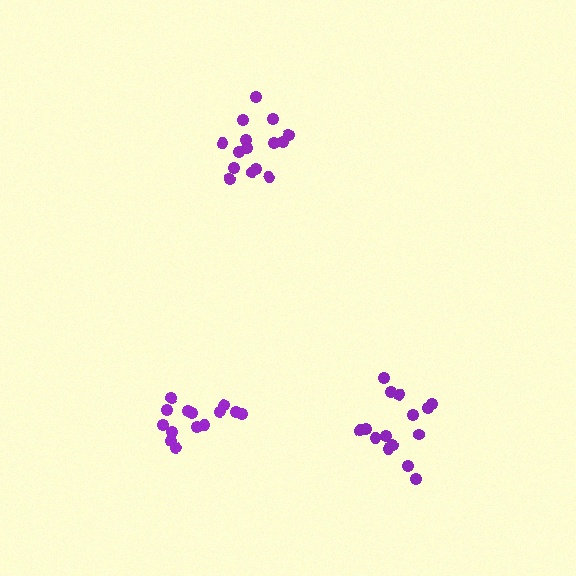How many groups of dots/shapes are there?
There are 3 groups.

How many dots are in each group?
Group 1: 15 dots, Group 2: 14 dots, Group 3: 15 dots (44 total).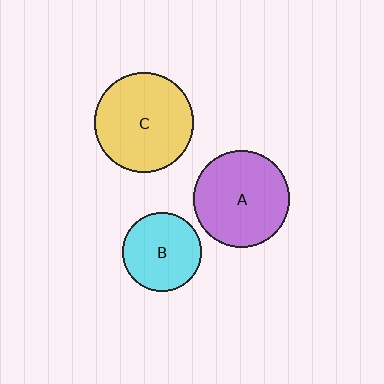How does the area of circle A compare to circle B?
Approximately 1.5 times.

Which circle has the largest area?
Circle C (yellow).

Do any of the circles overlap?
No, none of the circles overlap.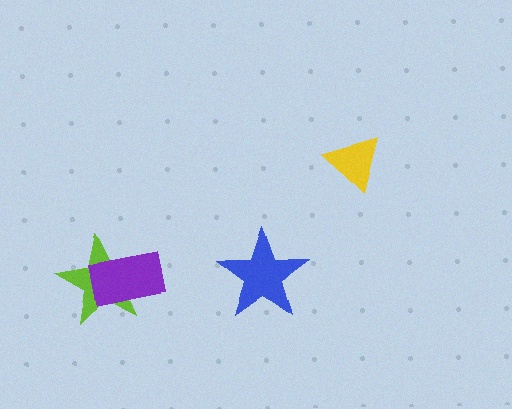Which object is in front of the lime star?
The purple rectangle is in front of the lime star.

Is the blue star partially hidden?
No, no other shape covers it.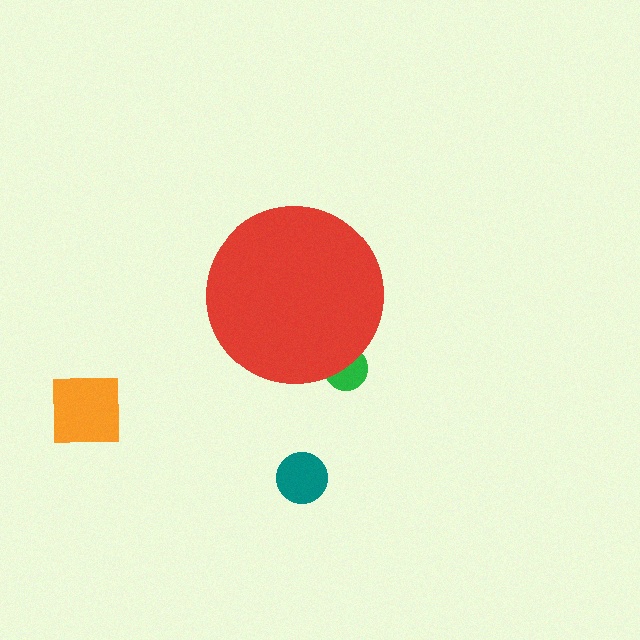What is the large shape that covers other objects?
A red circle.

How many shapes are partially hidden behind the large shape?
1 shape is partially hidden.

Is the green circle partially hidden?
Yes, the green circle is partially hidden behind the red circle.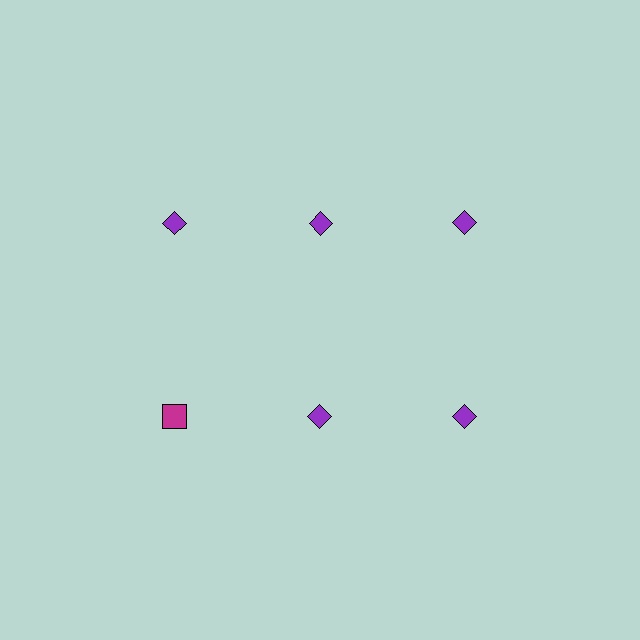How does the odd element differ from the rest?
It differs in both color (magenta instead of purple) and shape (square instead of diamond).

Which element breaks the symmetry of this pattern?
The magenta square in the second row, leftmost column breaks the symmetry. All other shapes are purple diamonds.